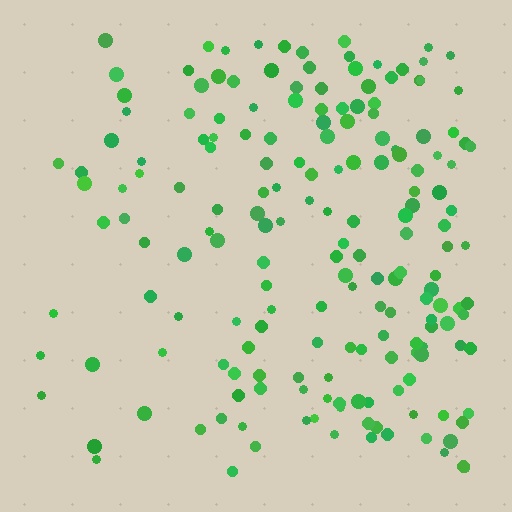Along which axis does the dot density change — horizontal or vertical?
Horizontal.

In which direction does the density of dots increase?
From left to right, with the right side densest.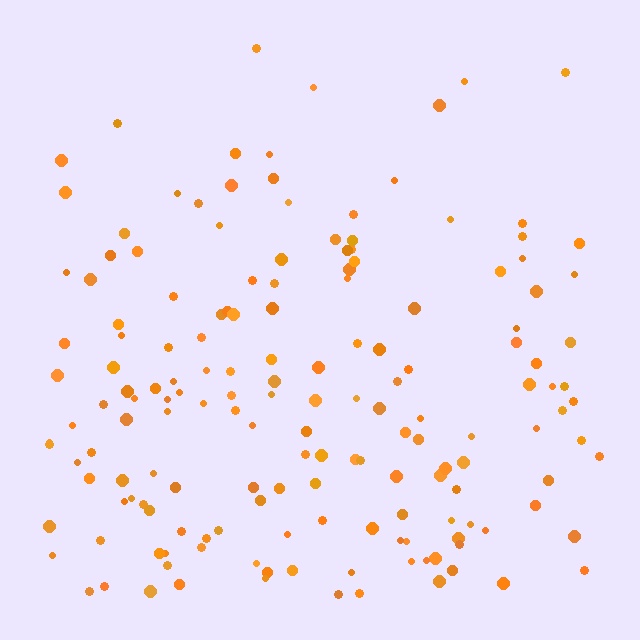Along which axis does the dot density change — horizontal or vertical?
Vertical.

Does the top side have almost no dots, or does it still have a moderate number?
Still a moderate number, just noticeably fewer than the bottom.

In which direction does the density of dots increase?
From top to bottom, with the bottom side densest.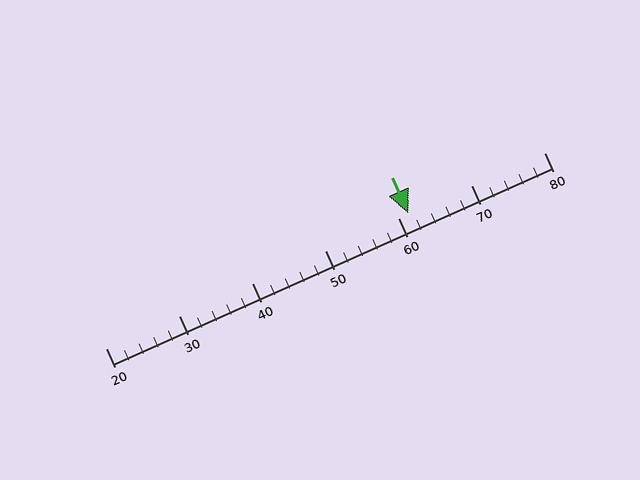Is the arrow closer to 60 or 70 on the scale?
The arrow is closer to 60.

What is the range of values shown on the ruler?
The ruler shows values from 20 to 80.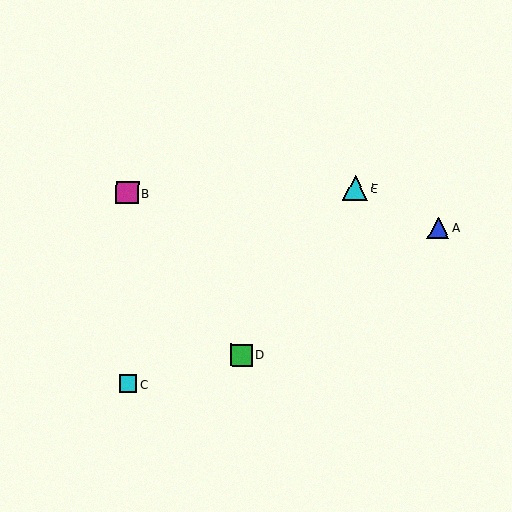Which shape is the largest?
The cyan triangle (labeled E) is the largest.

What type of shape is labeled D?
Shape D is a green square.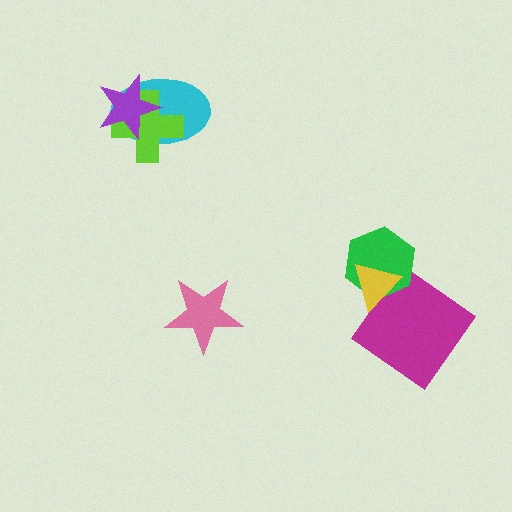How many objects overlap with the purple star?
2 objects overlap with the purple star.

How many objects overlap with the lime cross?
2 objects overlap with the lime cross.